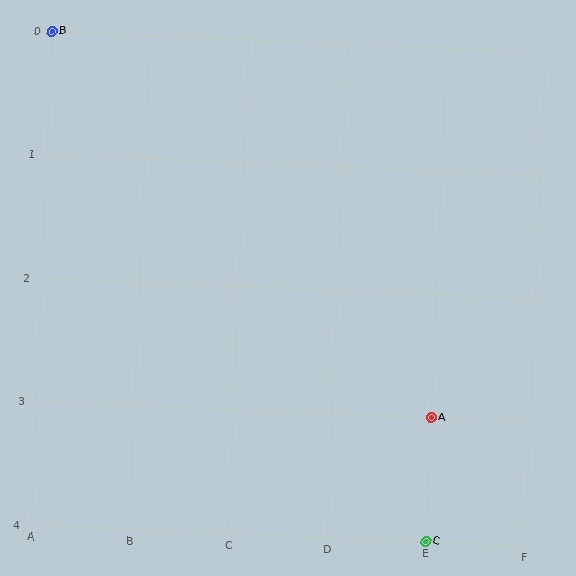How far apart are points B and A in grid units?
Points B and A are 4 columns and 3 rows apart (about 5.0 grid units diagonally).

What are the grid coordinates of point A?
Point A is at grid coordinates (E, 3).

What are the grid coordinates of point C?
Point C is at grid coordinates (E, 4).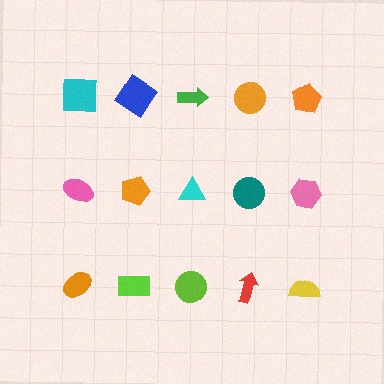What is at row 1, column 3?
A green arrow.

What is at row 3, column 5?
A yellow semicircle.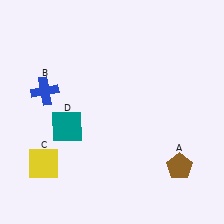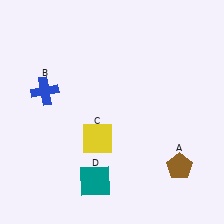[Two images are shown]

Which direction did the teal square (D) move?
The teal square (D) moved down.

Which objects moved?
The objects that moved are: the yellow square (C), the teal square (D).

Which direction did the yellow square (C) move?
The yellow square (C) moved right.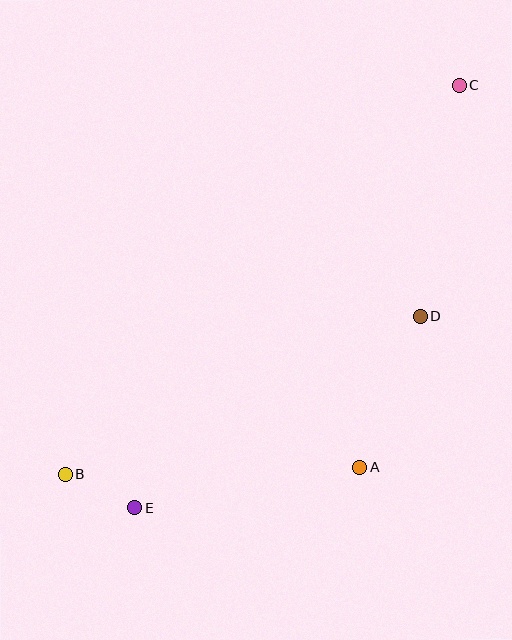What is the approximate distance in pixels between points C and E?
The distance between C and E is approximately 533 pixels.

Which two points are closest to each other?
Points B and E are closest to each other.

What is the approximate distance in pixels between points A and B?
The distance between A and B is approximately 295 pixels.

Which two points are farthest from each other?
Points B and C are farthest from each other.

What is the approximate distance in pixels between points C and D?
The distance between C and D is approximately 234 pixels.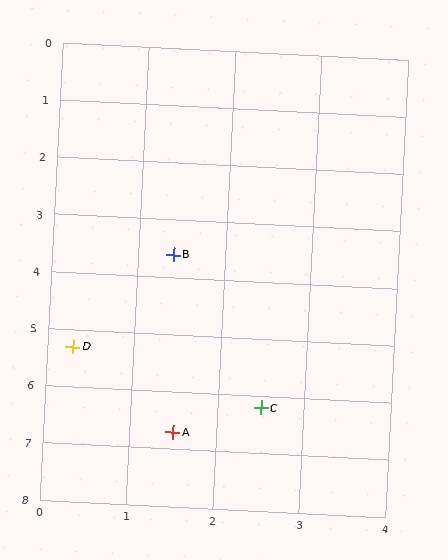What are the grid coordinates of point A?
Point A is at approximately (1.5, 6.7).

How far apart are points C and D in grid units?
Points C and D are about 2.4 grid units apart.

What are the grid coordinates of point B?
Point B is at approximately (1.4, 3.6).